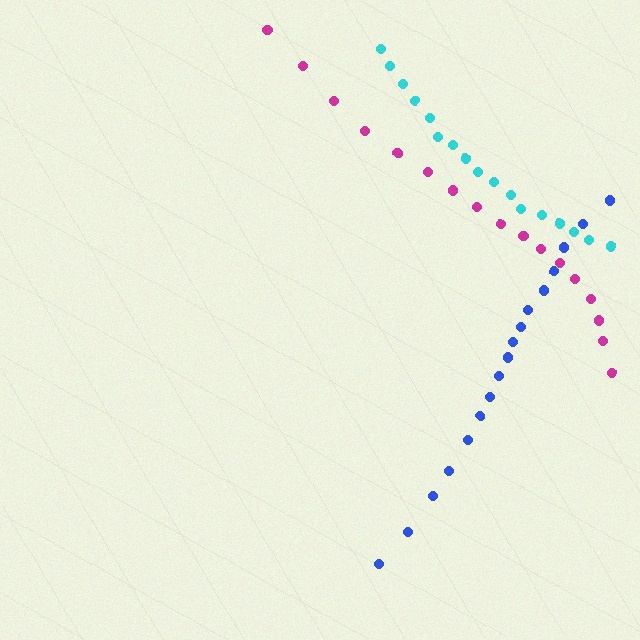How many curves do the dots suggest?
There are 3 distinct paths.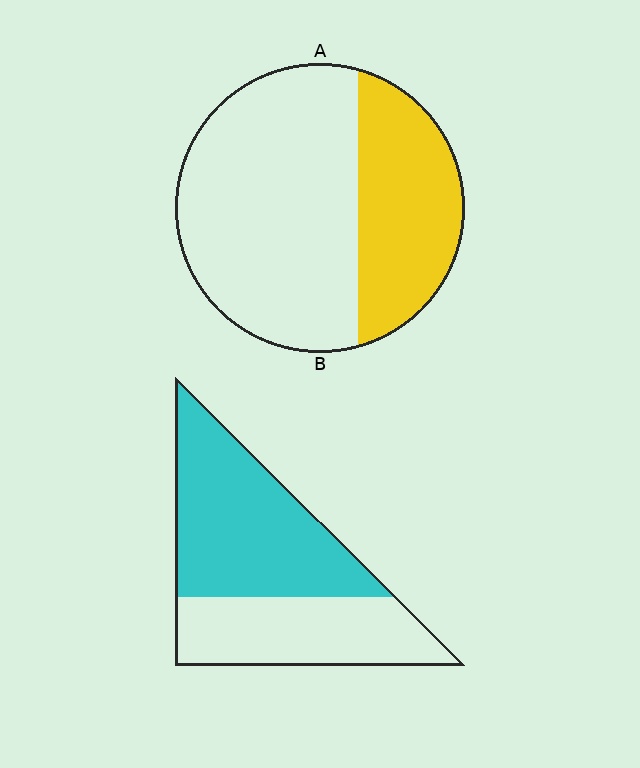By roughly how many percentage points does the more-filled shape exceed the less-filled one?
By roughly 25 percentage points (B over A).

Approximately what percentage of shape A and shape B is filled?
A is approximately 35% and B is approximately 60%.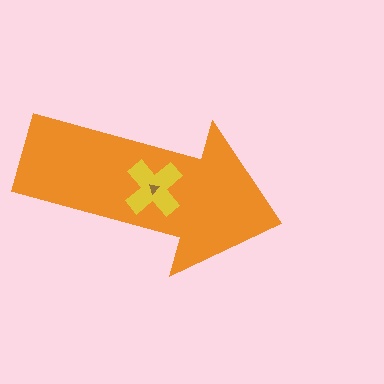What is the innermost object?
The brown triangle.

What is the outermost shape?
The orange arrow.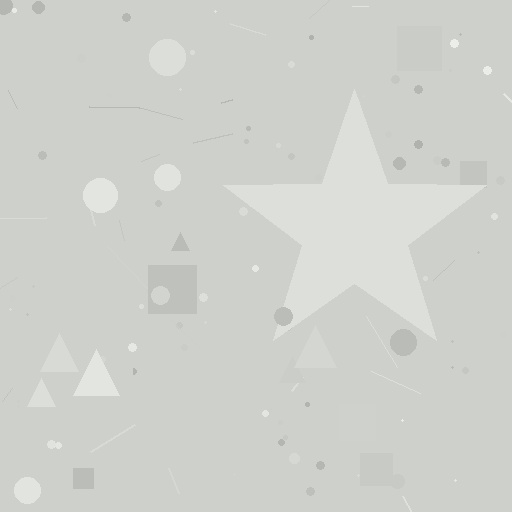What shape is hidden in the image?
A star is hidden in the image.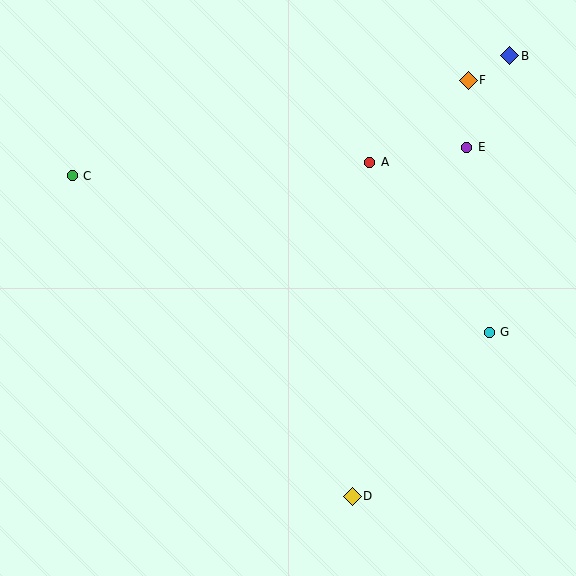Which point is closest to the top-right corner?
Point B is closest to the top-right corner.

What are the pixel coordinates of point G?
Point G is at (489, 332).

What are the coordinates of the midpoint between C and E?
The midpoint between C and E is at (270, 162).